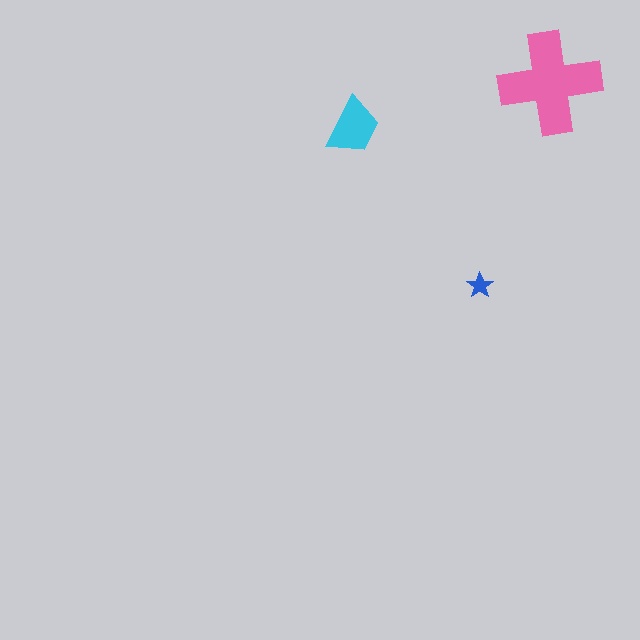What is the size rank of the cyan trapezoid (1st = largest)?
2nd.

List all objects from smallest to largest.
The blue star, the cyan trapezoid, the pink cross.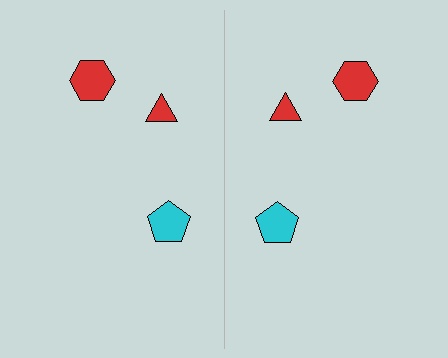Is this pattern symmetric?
Yes, this pattern has bilateral (reflection) symmetry.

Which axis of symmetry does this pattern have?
The pattern has a vertical axis of symmetry running through the center of the image.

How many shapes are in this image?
There are 6 shapes in this image.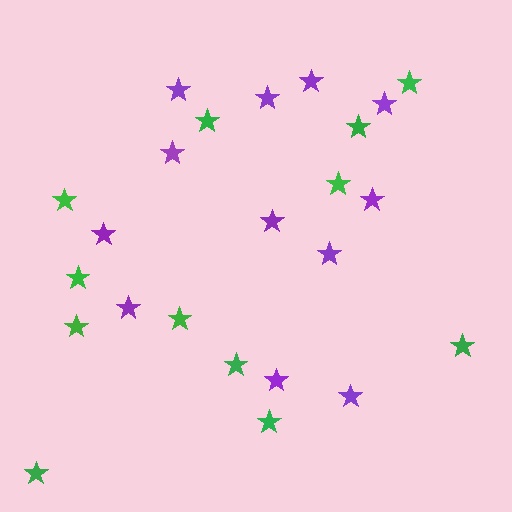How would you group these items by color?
There are 2 groups: one group of purple stars (12) and one group of green stars (12).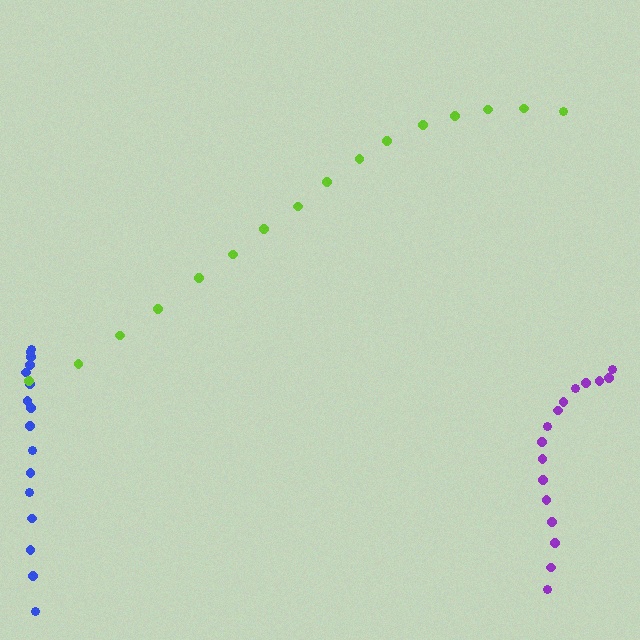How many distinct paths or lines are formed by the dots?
There are 3 distinct paths.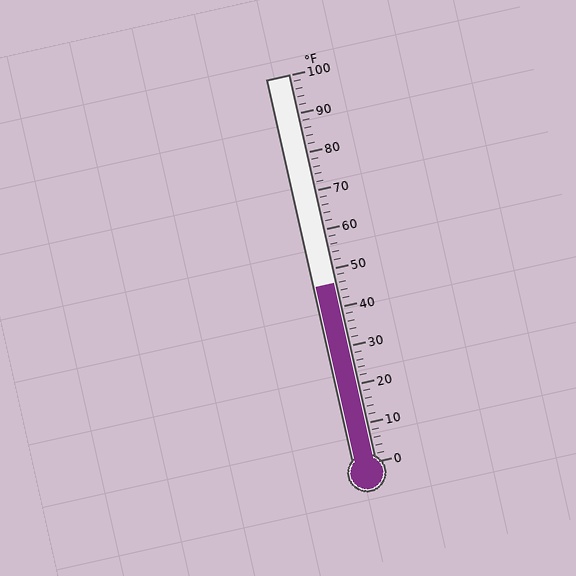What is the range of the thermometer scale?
The thermometer scale ranges from 0°F to 100°F.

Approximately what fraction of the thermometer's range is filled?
The thermometer is filled to approximately 45% of its range.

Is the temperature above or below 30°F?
The temperature is above 30°F.